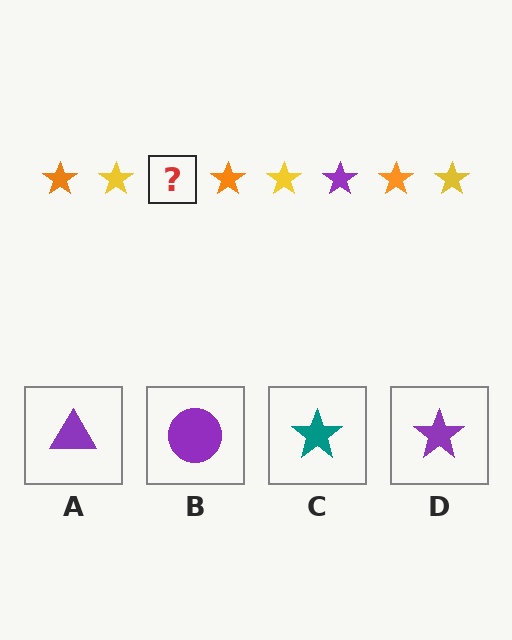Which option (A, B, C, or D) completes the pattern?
D.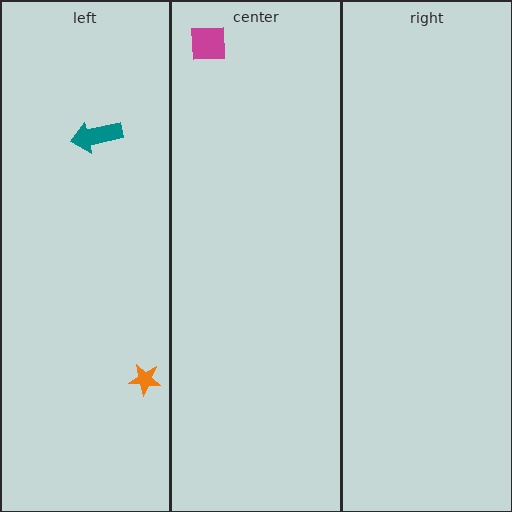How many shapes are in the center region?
1.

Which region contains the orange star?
The left region.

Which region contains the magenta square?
The center region.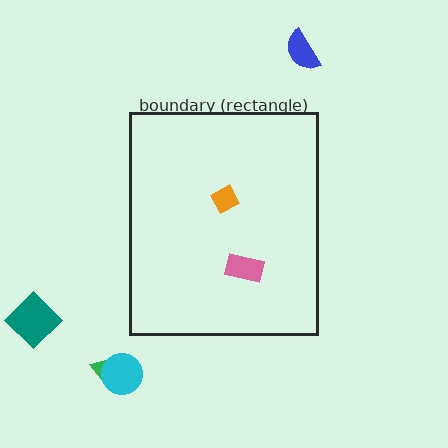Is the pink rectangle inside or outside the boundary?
Inside.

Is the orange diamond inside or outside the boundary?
Inside.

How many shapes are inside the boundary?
2 inside, 4 outside.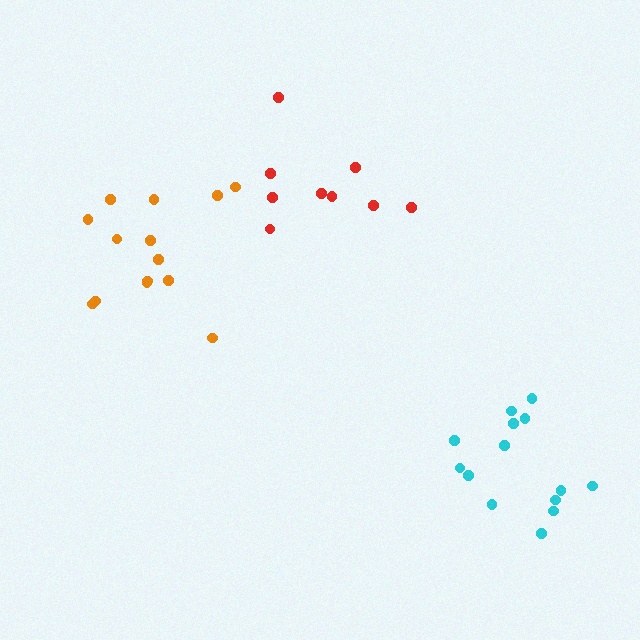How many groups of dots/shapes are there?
There are 3 groups.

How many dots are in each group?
Group 1: 14 dots, Group 2: 14 dots, Group 3: 9 dots (37 total).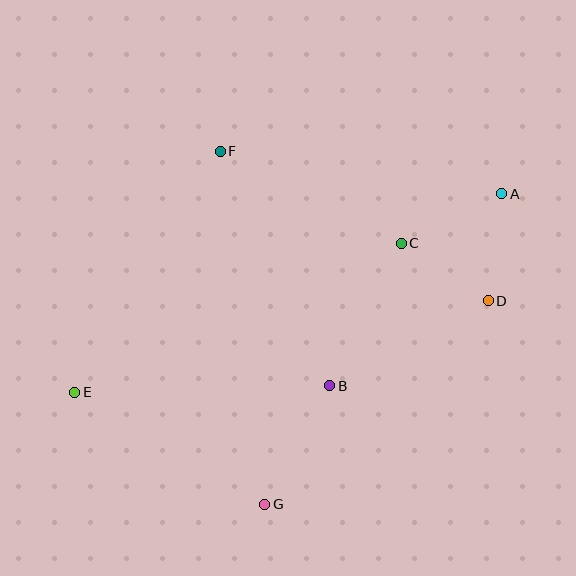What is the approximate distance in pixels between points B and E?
The distance between B and E is approximately 255 pixels.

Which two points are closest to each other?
Points C and D are closest to each other.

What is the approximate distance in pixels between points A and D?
The distance between A and D is approximately 108 pixels.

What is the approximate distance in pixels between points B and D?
The distance between B and D is approximately 180 pixels.